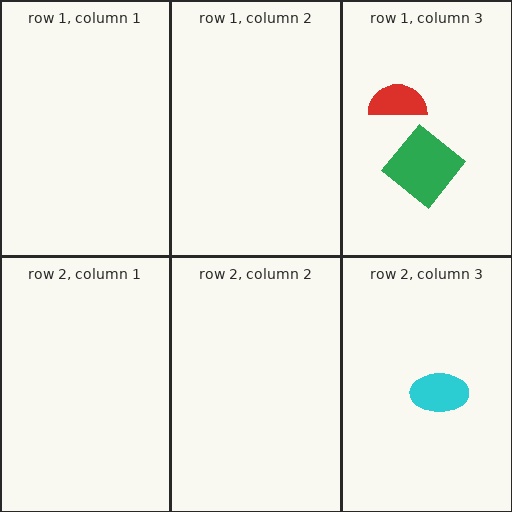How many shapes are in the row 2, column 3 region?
1.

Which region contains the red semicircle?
The row 1, column 3 region.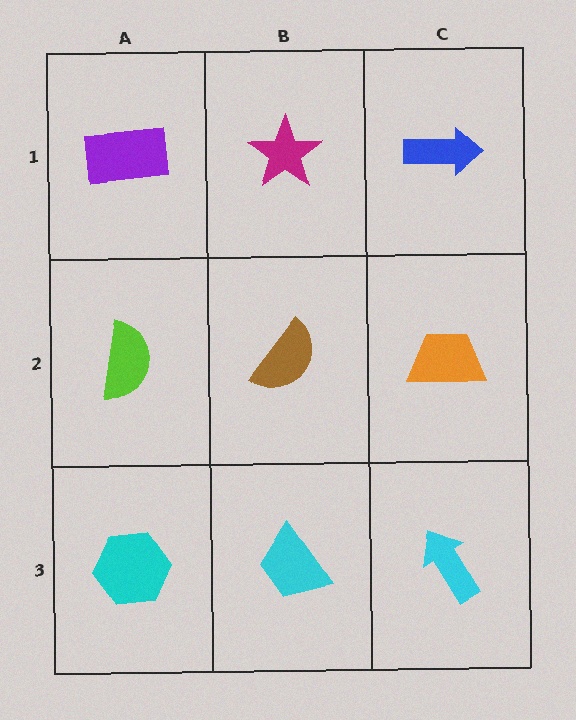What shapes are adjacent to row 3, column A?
A lime semicircle (row 2, column A), a cyan trapezoid (row 3, column B).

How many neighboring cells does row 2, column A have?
3.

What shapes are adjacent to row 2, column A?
A purple rectangle (row 1, column A), a cyan hexagon (row 3, column A), a brown semicircle (row 2, column B).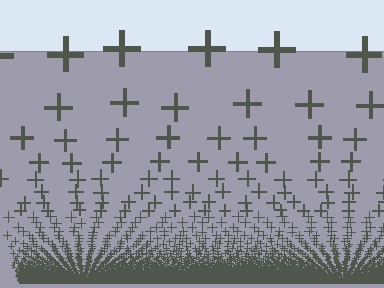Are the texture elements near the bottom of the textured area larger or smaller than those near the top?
Smaller. The gradient is inverted — elements near the bottom are smaller and denser.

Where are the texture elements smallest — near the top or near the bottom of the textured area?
Near the bottom.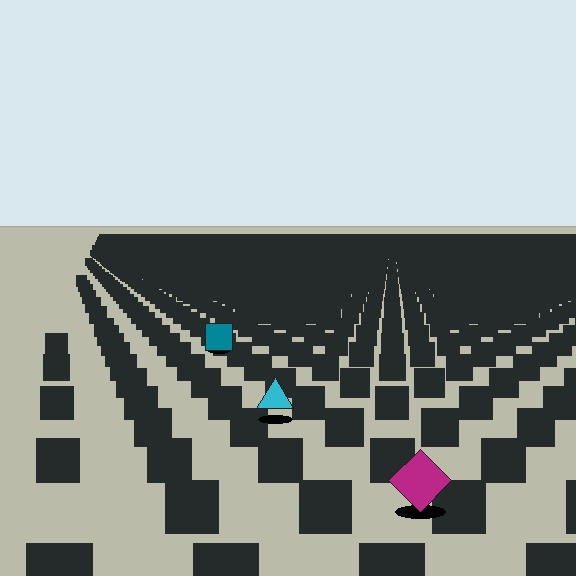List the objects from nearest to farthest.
From nearest to farthest: the magenta diamond, the cyan triangle, the teal square.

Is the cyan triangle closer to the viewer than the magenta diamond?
No. The magenta diamond is closer — you can tell from the texture gradient: the ground texture is coarser near it.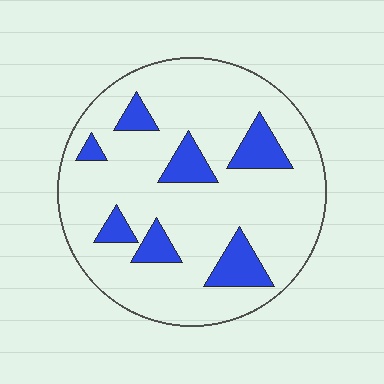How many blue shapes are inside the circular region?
7.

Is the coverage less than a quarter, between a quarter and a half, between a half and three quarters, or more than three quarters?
Less than a quarter.